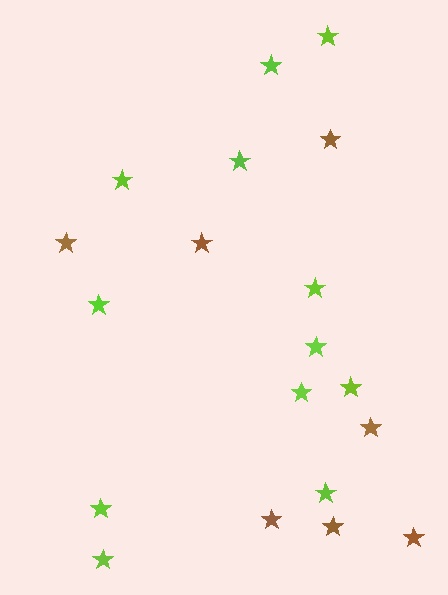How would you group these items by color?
There are 2 groups: one group of brown stars (7) and one group of lime stars (12).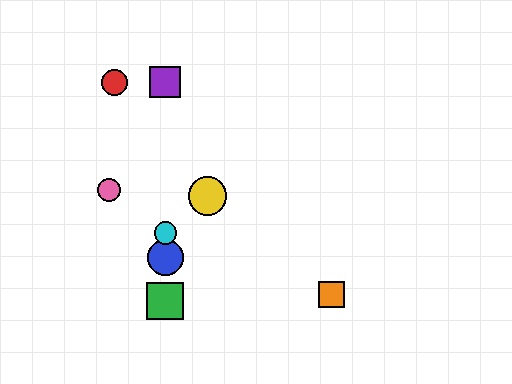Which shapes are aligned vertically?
The blue circle, the green square, the purple square, the cyan circle are aligned vertically.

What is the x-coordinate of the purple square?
The purple square is at x≈165.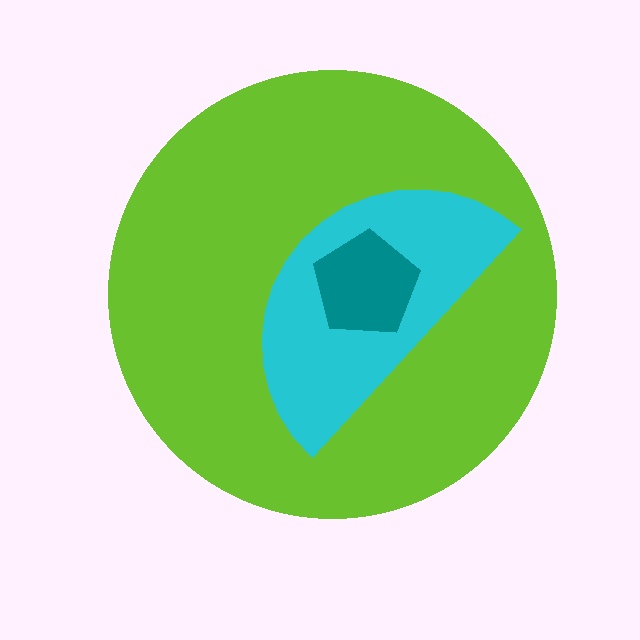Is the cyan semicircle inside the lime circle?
Yes.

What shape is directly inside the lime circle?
The cyan semicircle.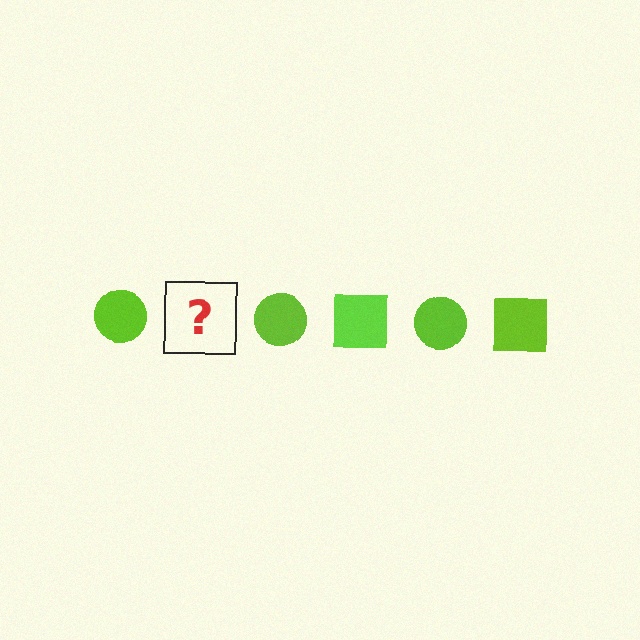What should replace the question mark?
The question mark should be replaced with a lime square.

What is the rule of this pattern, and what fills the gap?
The rule is that the pattern cycles through circle, square shapes in lime. The gap should be filled with a lime square.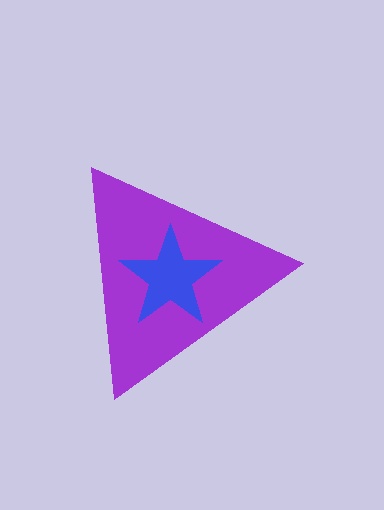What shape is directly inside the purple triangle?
The blue star.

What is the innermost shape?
The blue star.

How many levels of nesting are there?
2.